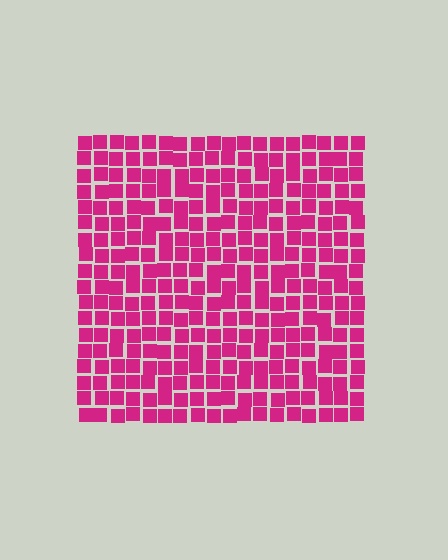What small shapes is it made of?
It is made of small squares.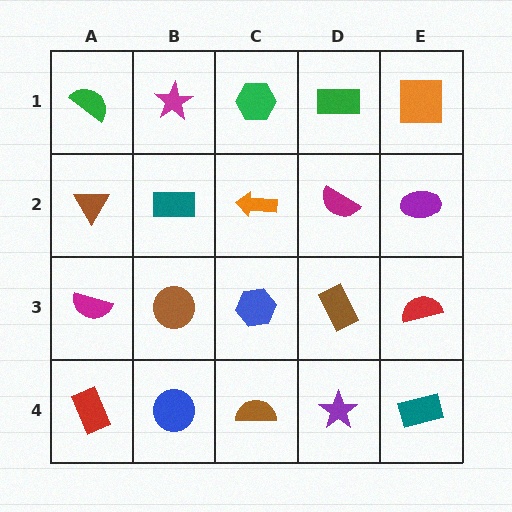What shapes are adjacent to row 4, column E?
A red semicircle (row 3, column E), a purple star (row 4, column D).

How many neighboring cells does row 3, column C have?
4.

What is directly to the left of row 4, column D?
A brown semicircle.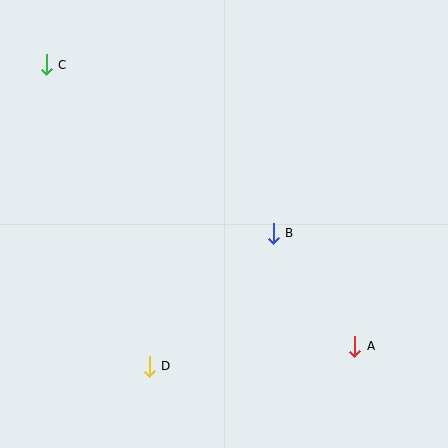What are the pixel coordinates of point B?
Point B is at (273, 233).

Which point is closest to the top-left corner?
Point C is closest to the top-left corner.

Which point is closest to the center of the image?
Point B at (273, 233) is closest to the center.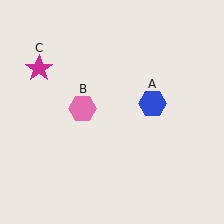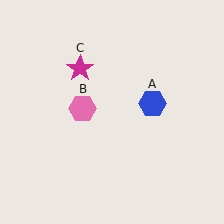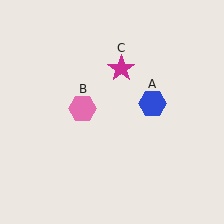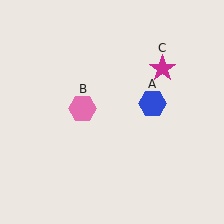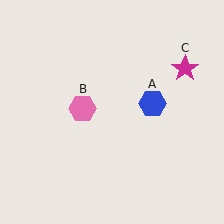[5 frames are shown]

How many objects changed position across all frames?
1 object changed position: magenta star (object C).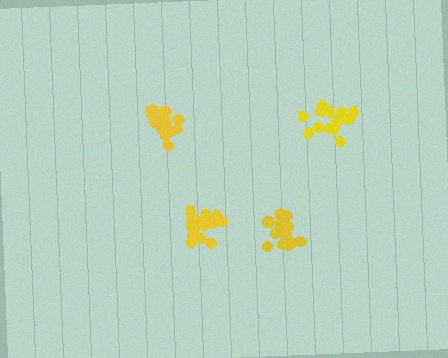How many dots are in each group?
Group 1: 17 dots, Group 2: 19 dots, Group 3: 18 dots, Group 4: 15 dots (69 total).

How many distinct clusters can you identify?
There are 4 distinct clusters.